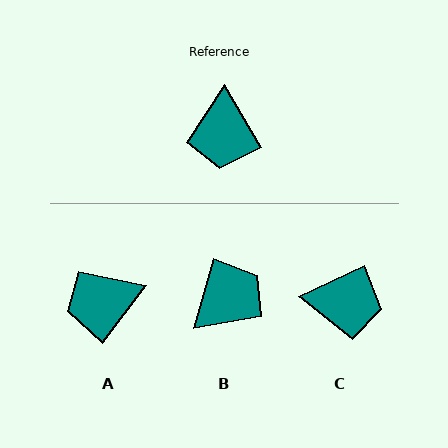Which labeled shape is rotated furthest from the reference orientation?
B, about 133 degrees away.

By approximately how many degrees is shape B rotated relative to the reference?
Approximately 133 degrees counter-clockwise.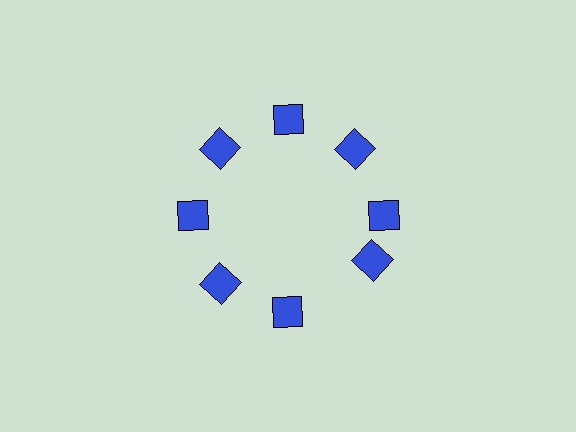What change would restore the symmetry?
The symmetry would be restored by rotating it back into even spacing with its neighbors so that all 8 squares sit at equal angles and equal distance from the center.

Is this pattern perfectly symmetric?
No. The 8 blue squares are arranged in a ring, but one element near the 4 o'clock position is rotated out of alignment along the ring, breaking the 8-fold rotational symmetry.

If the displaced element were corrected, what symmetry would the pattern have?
It would have 8-fold rotational symmetry — the pattern would map onto itself every 45 degrees.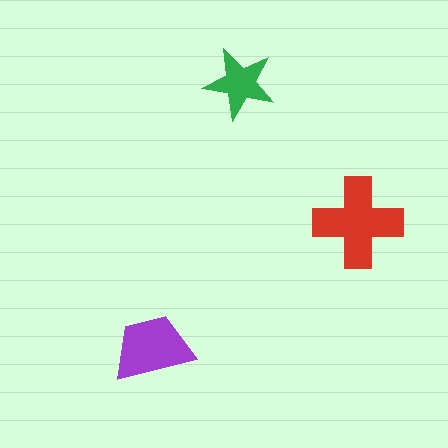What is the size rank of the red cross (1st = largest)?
1st.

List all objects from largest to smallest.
The red cross, the purple trapezoid, the green star.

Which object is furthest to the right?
The red cross is rightmost.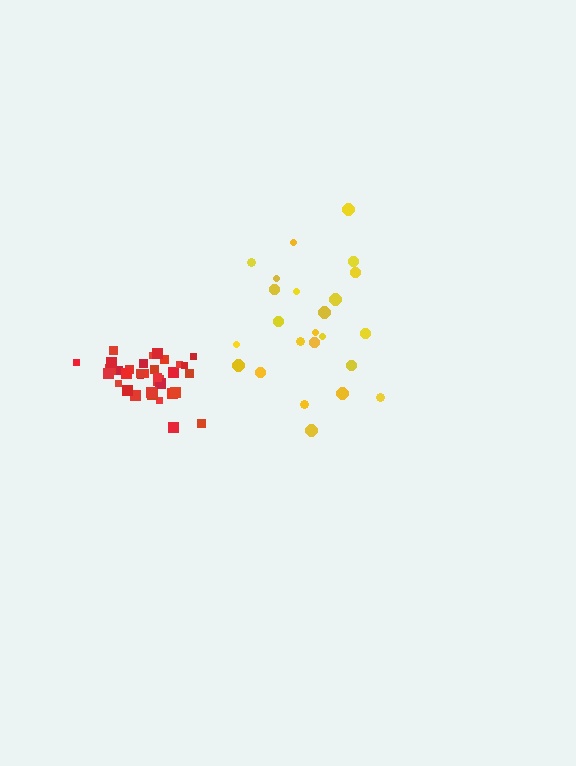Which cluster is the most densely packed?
Red.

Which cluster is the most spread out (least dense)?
Yellow.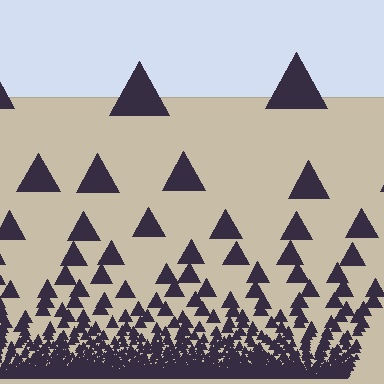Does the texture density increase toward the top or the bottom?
Density increases toward the bottom.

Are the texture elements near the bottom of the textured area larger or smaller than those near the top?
Smaller. The gradient is inverted — elements near the bottom are smaller and denser.